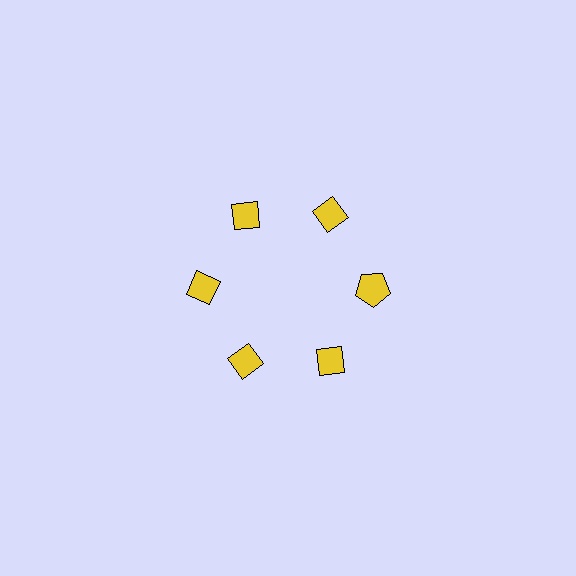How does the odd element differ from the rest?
It has a different shape: pentagon instead of diamond.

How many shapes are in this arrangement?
There are 6 shapes arranged in a ring pattern.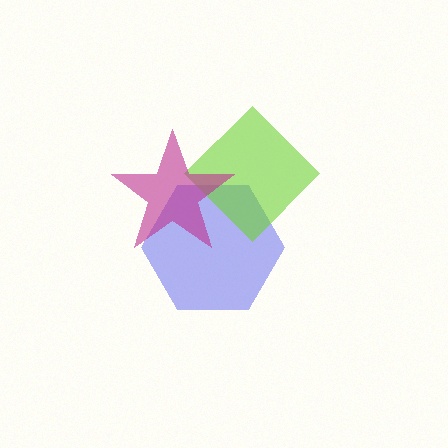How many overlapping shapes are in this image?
There are 3 overlapping shapes in the image.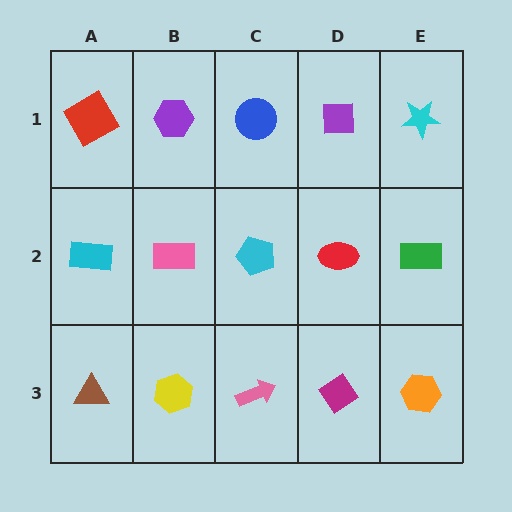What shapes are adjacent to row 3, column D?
A red ellipse (row 2, column D), a pink arrow (row 3, column C), an orange hexagon (row 3, column E).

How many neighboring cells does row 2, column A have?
3.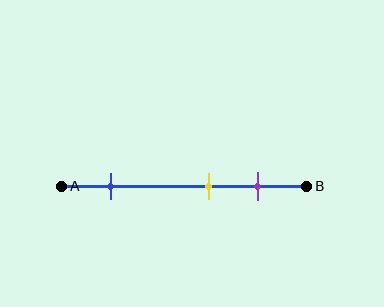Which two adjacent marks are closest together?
The yellow and purple marks are the closest adjacent pair.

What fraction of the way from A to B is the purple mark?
The purple mark is approximately 80% (0.8) of the way from A to B.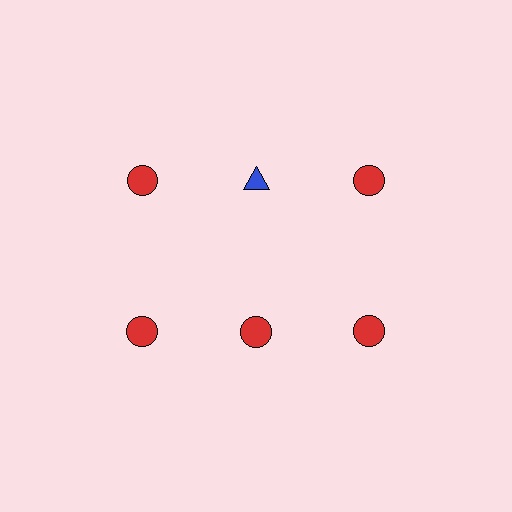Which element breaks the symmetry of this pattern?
The blue triangle in the top row, second from left column breaks the symmetry. All other shapes are red circles.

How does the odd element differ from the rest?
It differs in both color (blue instead of red) and shape (triangle instead of circle).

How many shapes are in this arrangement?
There are 6 shapes arranged in a grid pattern.